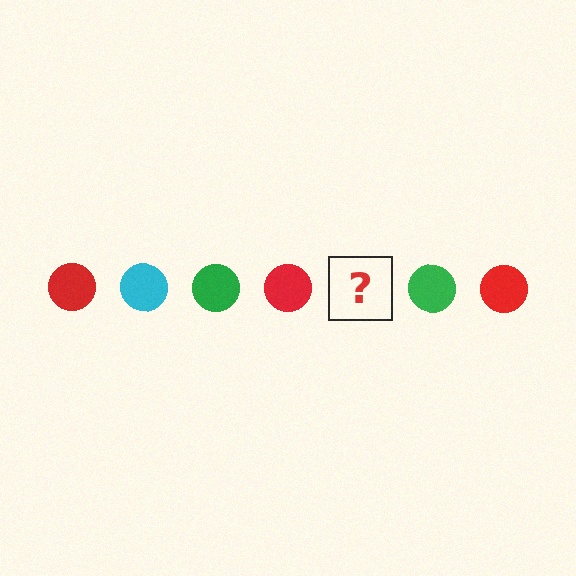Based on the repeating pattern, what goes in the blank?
The blank should be a cyan circle.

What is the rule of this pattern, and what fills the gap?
The rule is that the pattern cycles through red, cyan, green circles. The gap should be filled with a cyan circle.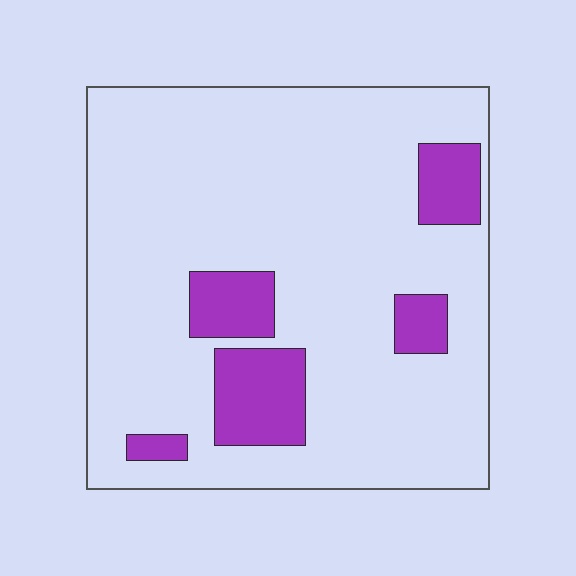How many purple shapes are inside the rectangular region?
5.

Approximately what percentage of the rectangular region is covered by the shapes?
Approximately 15%.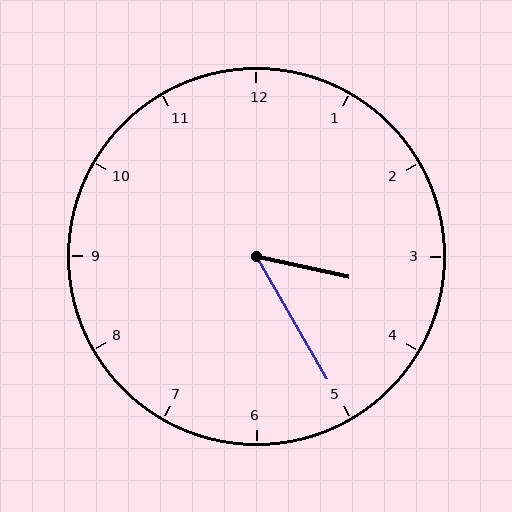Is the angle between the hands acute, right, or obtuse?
It is acute.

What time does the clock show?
3:25.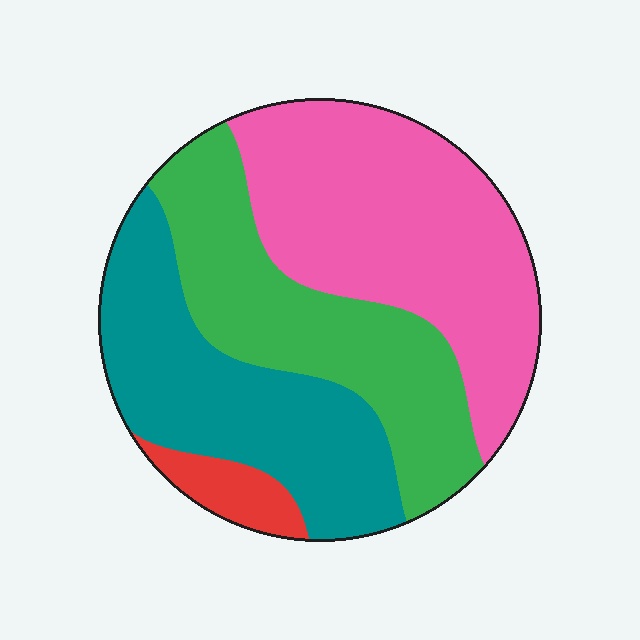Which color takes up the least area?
Red, at roughly 5%.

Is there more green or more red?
Green.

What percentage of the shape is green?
Green covers 29% of the shape.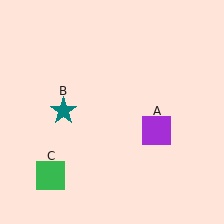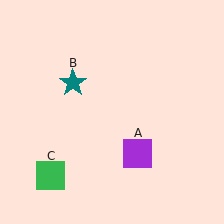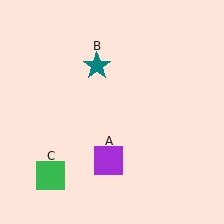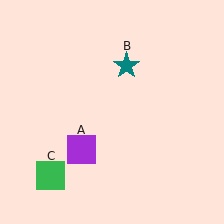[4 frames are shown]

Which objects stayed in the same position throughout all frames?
Green square (object C) remained stationary.